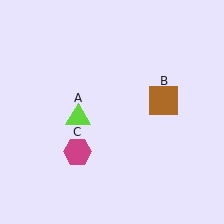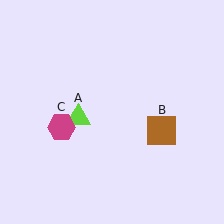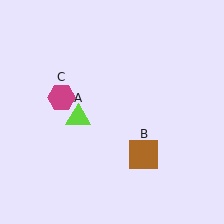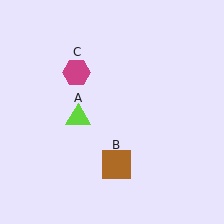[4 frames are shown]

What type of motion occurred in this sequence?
The brown square (object B), magenta hexagon (object C) rotated clockwise around the center of the scene.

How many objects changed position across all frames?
2 objects changed position: brown square (object B), magenta hexagon (object C).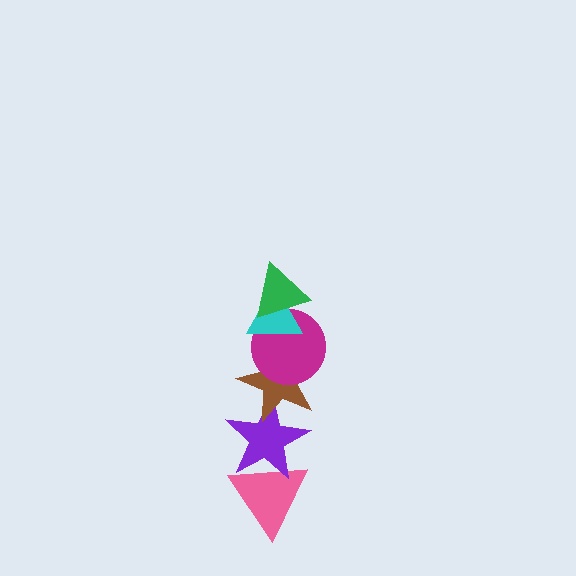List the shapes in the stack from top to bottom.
From top to bottom: the green triangle, the cyan triangle, the magenta circle, the brown star, the purple star, the pink triangle.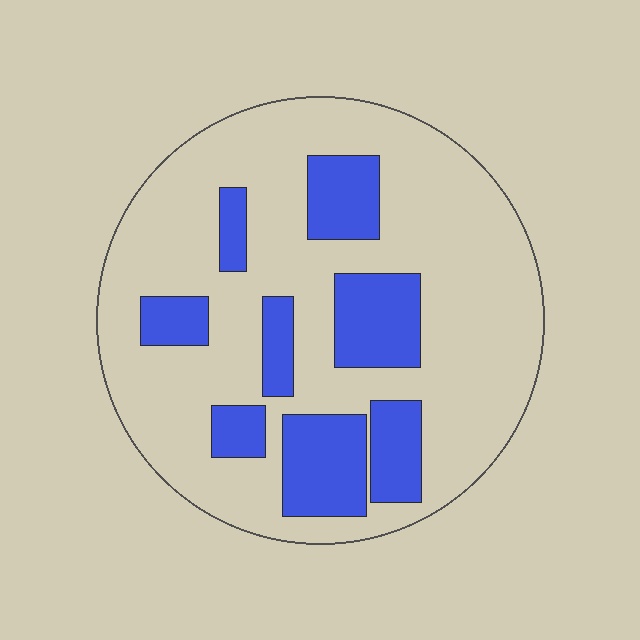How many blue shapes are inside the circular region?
8.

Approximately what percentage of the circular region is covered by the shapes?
Approximately 25%.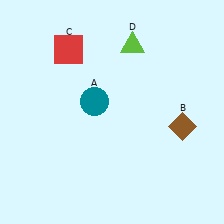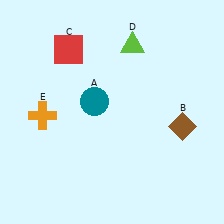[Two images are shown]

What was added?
An orange cross (E) was added in Image 2.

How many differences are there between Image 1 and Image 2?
There is 1 difference between the two images.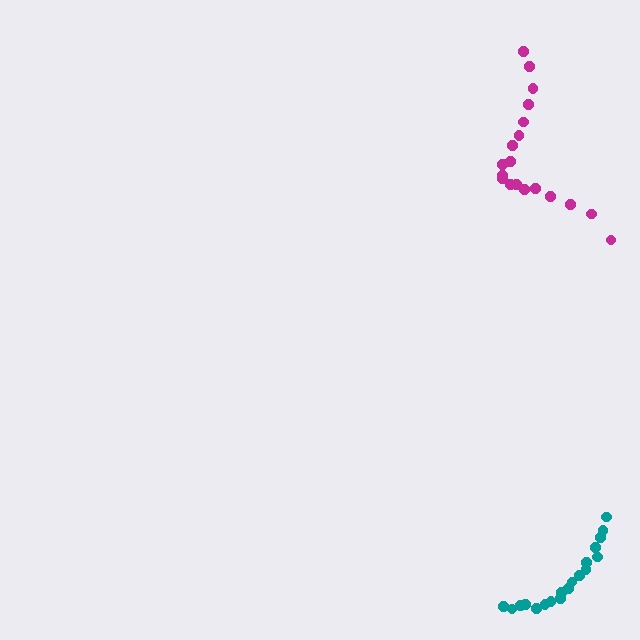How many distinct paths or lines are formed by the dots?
There are 2 distinct paths.